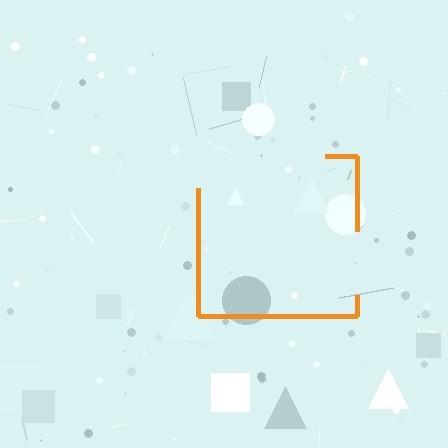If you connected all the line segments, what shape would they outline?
They would outline a square.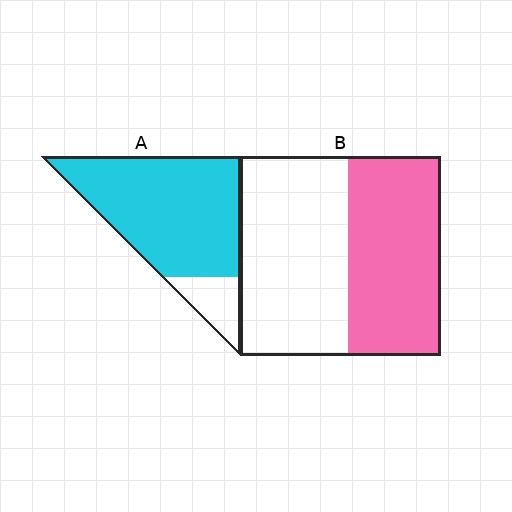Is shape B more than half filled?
Roughly half.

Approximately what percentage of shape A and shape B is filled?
A is approximately 85% and B is approximately 45%.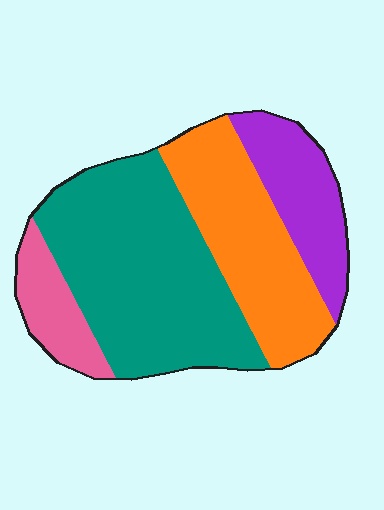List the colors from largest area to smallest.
From largest to smallest: teal, orange, purple, pink.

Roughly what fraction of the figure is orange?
Orange takes up about one quarter (1/4) of the figure.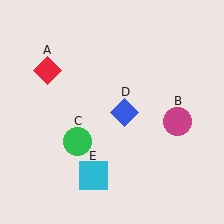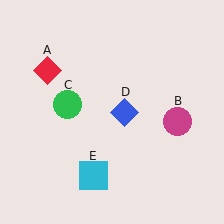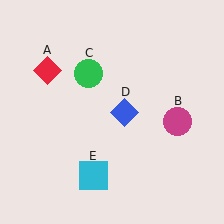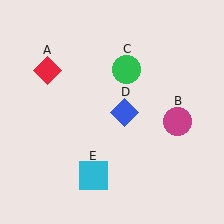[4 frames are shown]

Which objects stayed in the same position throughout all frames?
Red diamond (object A) and magenta circle (object B) and blue diamond (object D) and cyan square (object E) remained stationary.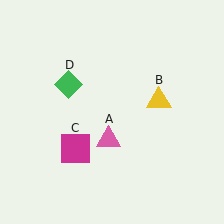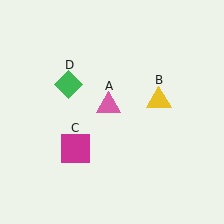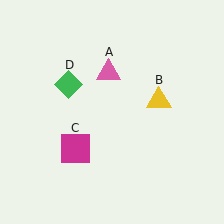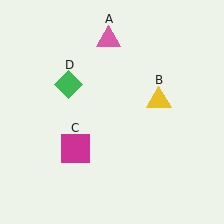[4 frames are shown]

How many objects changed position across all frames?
1 object changed position: pink triangle (object A).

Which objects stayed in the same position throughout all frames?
Yellow triangle (object B) and magenta square (object C) and green diamond (object D) remained stationary.